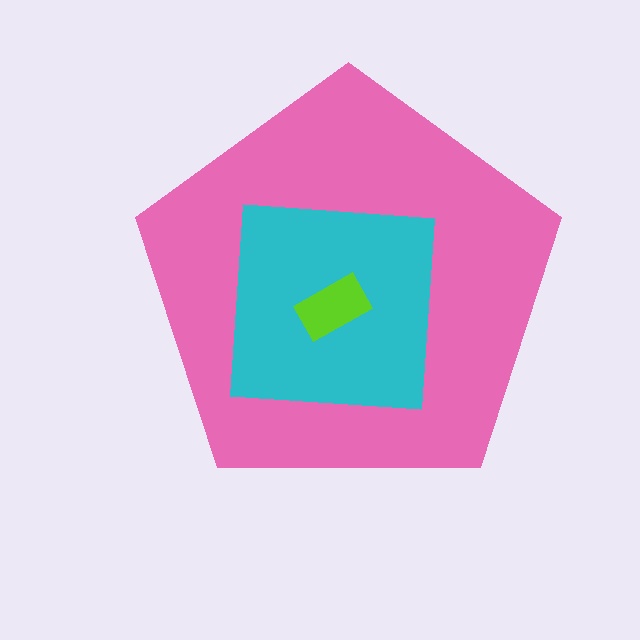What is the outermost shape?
The pink pentagon.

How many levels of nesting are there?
3.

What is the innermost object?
The lime rectangle.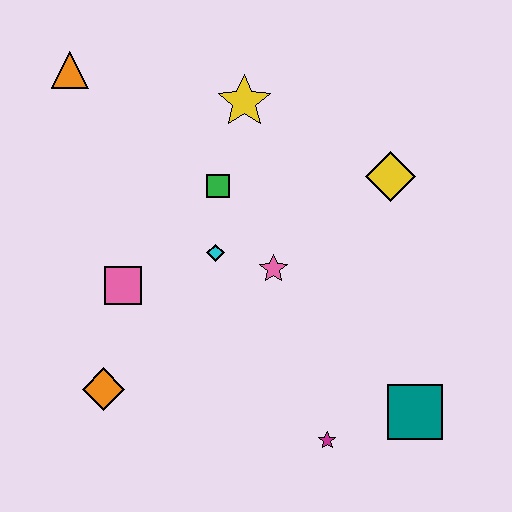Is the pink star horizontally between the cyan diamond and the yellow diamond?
Yes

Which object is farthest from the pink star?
The orange triangle is farthest from the pink star.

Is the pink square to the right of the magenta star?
No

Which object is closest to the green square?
The cyan diamond is closest to the green square.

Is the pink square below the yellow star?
Yes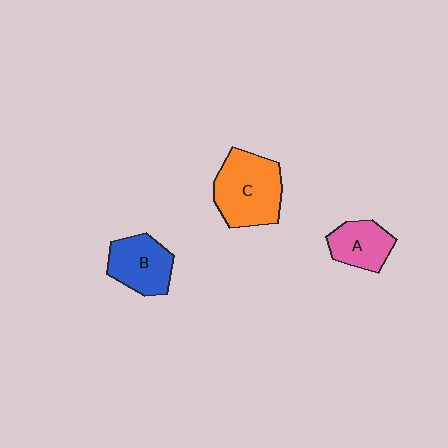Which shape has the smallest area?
Shape A (pink).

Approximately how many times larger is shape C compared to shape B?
Approximately 1.4 times.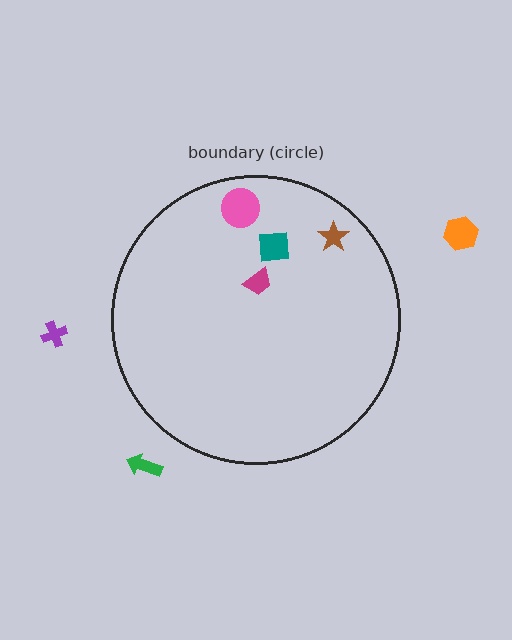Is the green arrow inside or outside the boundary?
Outside.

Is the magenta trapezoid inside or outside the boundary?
Inside.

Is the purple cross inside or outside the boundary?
Outside.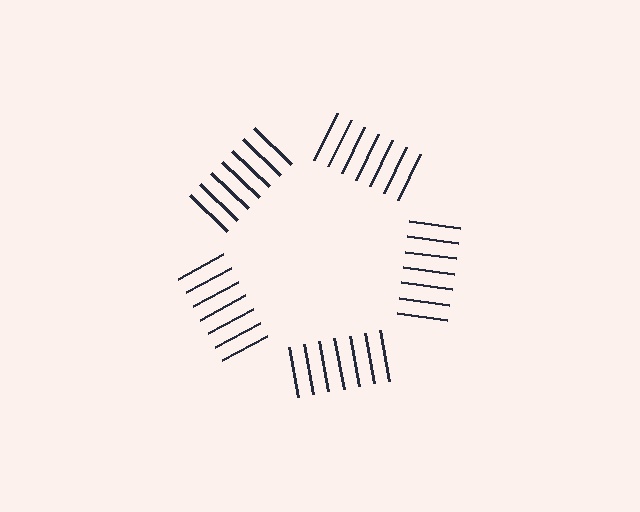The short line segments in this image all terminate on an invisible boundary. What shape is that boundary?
An illusory pentagon — the line segments terminate on its edges but no continuous stroke is drawn.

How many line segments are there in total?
35 — 7 along each of the 5 edges.